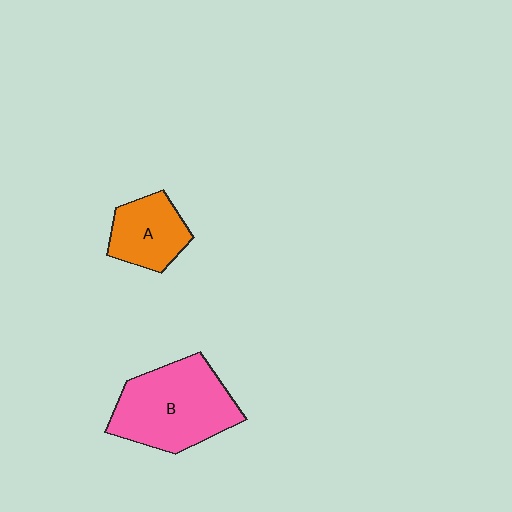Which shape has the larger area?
Shape B (pink).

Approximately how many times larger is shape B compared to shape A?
Approximately 1.9 times.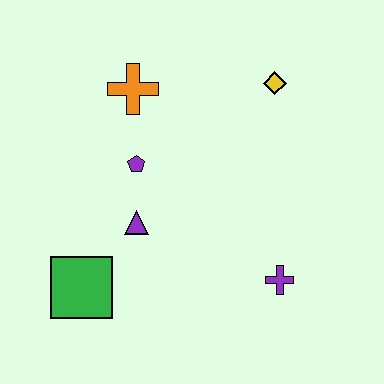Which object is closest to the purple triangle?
The purple pentagon is closest to the purple triangle.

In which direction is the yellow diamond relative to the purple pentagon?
The yellow diamond is to the right of the purple pentagon.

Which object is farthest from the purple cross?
The orange cross is farthest from the purple cross.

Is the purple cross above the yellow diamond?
No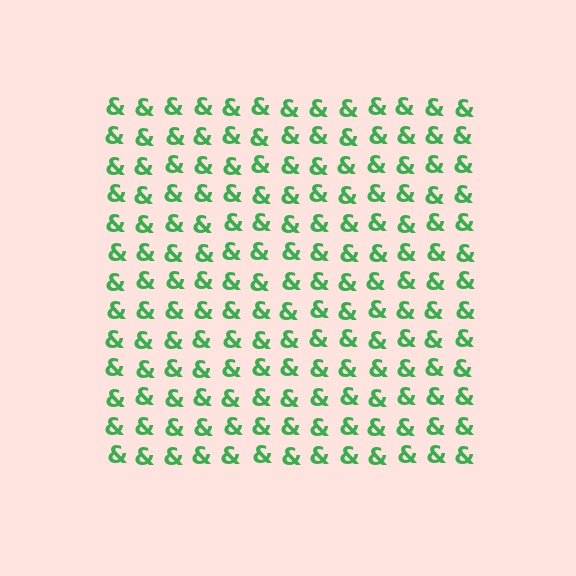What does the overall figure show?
The overall figure shows a square.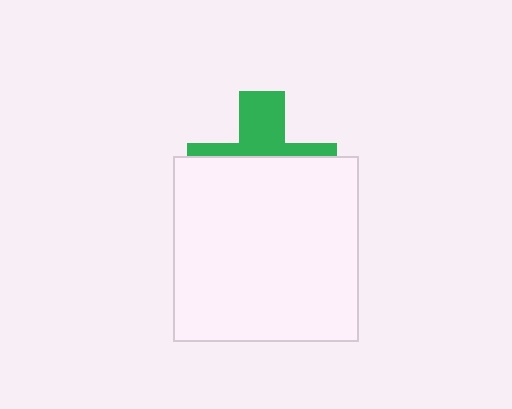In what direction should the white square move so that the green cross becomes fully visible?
The white square should move down. That is the shortest direction to clear the overlap and leave the green cross fully visible.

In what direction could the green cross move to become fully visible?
The green cross could move up. That would shift it out from behind the white square entirely.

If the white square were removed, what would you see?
You would see the complete green cross.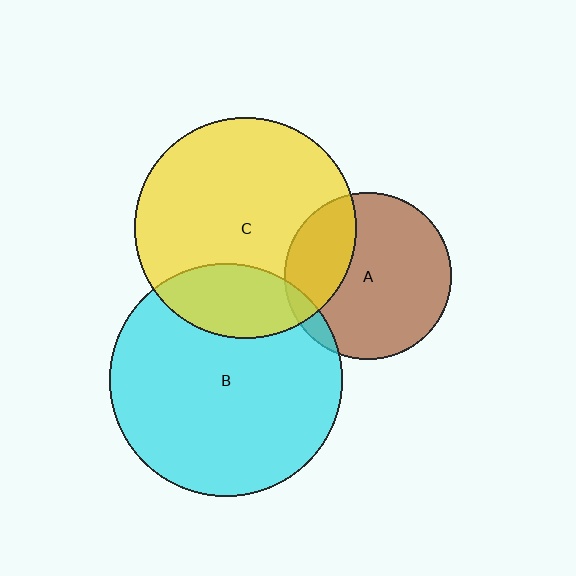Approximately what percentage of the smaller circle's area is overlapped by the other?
Approximately 20%.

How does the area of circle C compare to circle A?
Approximately 1.8 times.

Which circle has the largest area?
Circle B (cyan).